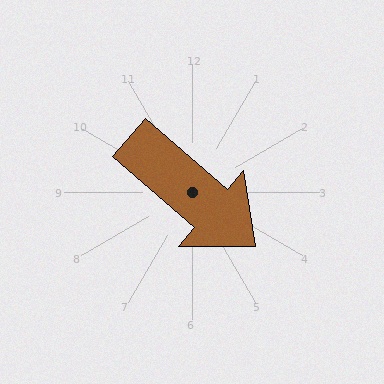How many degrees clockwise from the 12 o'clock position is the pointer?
Approximately 131 degrees.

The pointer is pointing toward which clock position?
Roughly 4 o'clock.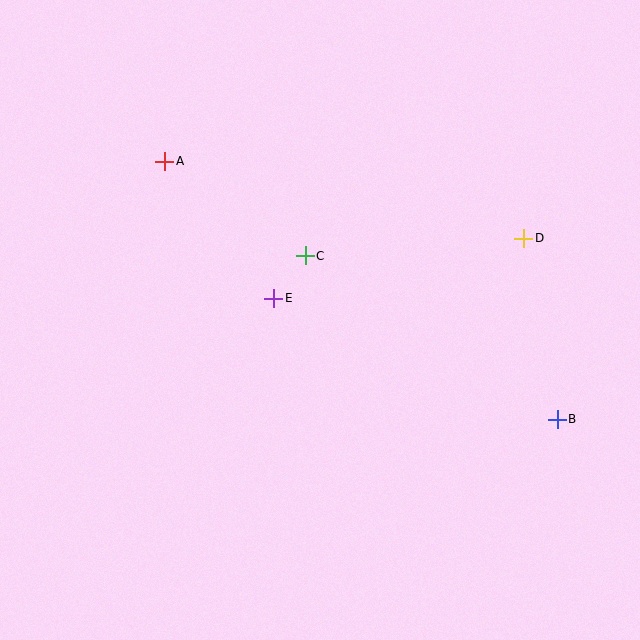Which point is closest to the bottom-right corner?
Point B is closest to the bottom-right corner.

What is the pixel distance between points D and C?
The distance between D and C is 219 pixels.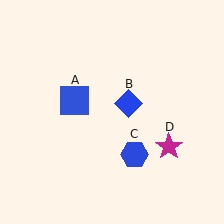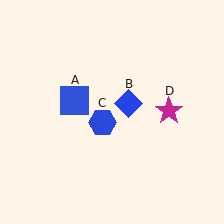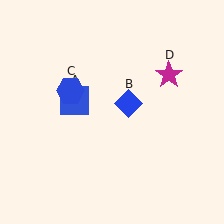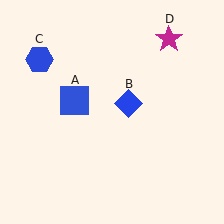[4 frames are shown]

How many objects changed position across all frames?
2 objects changed position: blue hexagon (object C), magenta star (object D).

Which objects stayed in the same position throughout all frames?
Blue square (object A) and blue diamond (object B) remained stationary.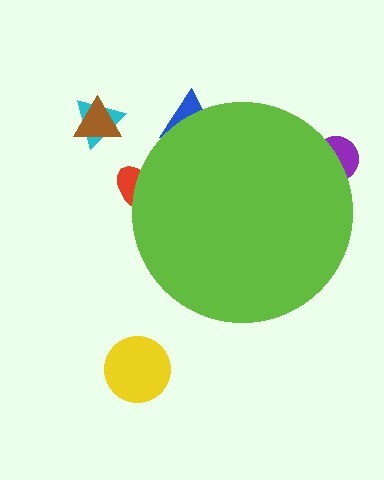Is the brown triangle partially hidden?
No, the brown triangle is fully visible.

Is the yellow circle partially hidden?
No, the yellow circle is fully visible.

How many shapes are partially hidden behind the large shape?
3 shapes are partially hidden.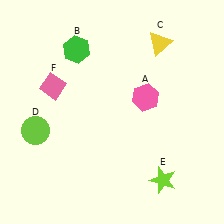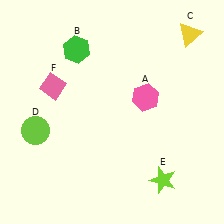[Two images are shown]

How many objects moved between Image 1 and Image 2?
1 object moved between the two images.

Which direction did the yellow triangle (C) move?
The yellow triangle (C) moved right.